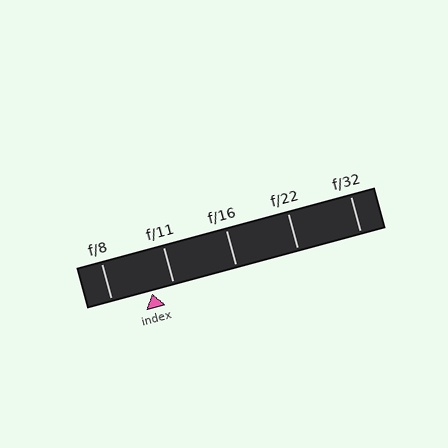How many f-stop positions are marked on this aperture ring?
There are 5 f-stop positions marked.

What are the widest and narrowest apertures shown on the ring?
The widest aperture shown is f/8 and the narrowest is f/32.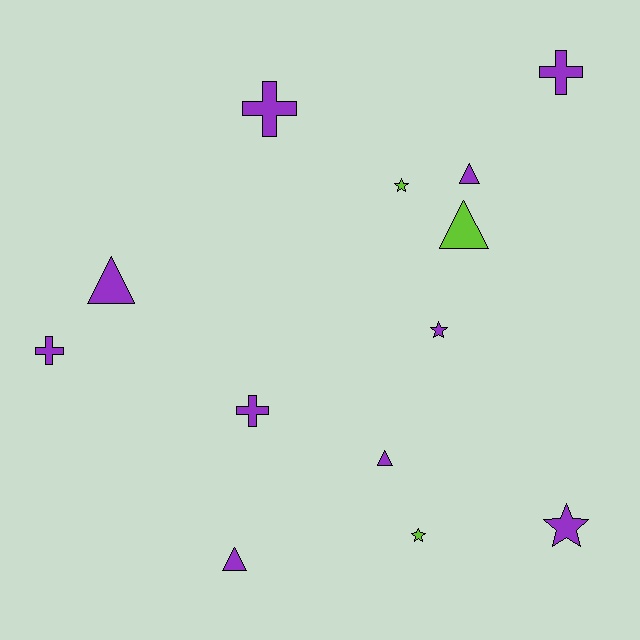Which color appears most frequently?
Purple, with 10 objects.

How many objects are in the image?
There are 13 objects.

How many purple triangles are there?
There are 4 purple triangles.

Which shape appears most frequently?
Triangle, with 5 objects.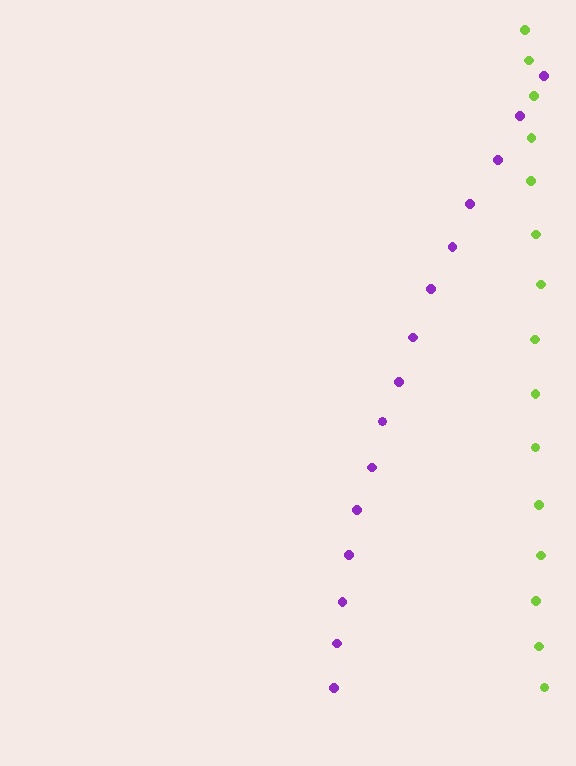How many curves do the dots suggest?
There are 2 distinct paths.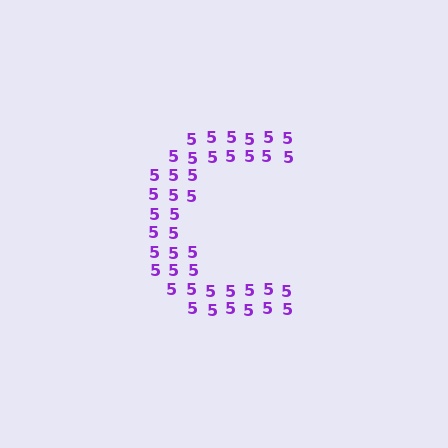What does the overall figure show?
The overall figure shows the letter C.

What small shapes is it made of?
It is made of small digit 5's.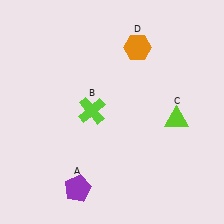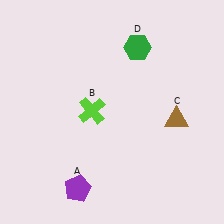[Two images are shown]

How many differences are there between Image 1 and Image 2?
There are 2 differences between the two images.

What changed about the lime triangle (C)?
In Image 1, C is lime. In Image 2, it changed to brown.